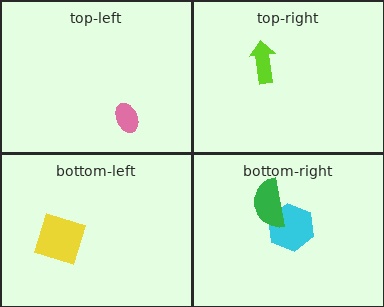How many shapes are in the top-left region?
1.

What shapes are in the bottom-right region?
The cyan hexagon, the green semicircle.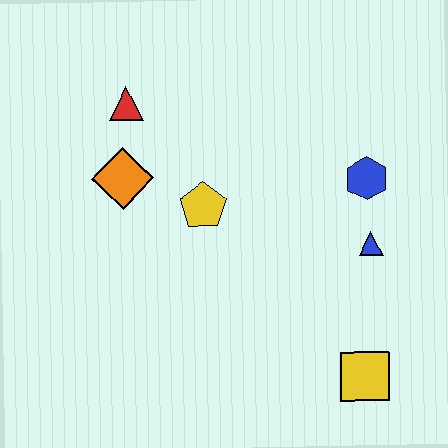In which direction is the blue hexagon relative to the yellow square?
The blue hexagon is above the yellow square.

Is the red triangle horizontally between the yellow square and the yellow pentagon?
No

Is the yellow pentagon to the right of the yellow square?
No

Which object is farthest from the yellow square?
The red triangle is farthest from the yellow square.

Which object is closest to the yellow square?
The blue triangle is closest to the yellow square.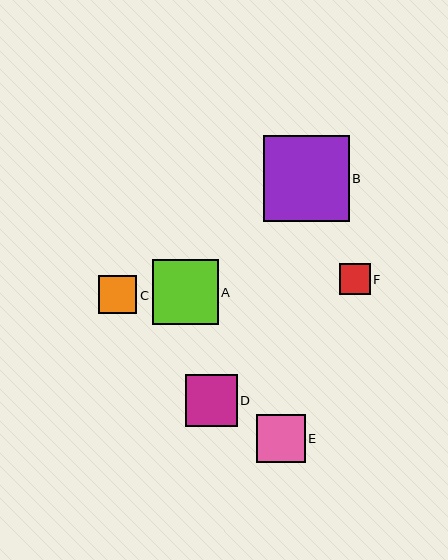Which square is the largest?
Square B is the largest with a size of approximately 85 pixels.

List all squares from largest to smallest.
From largest to smallest: B, A, D, E, C, F.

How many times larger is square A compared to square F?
Square A is approximately 2.1 times the size of square F.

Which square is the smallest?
Square F is the smallest with a size of approximately 31 pixels.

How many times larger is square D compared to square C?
Square D is approximately 1.4 times the size of square C.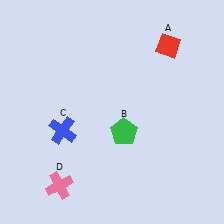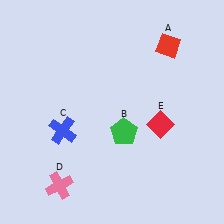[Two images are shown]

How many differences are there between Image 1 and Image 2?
There is 1 difference between the two images.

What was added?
A red diamond (E) was added in Image 2.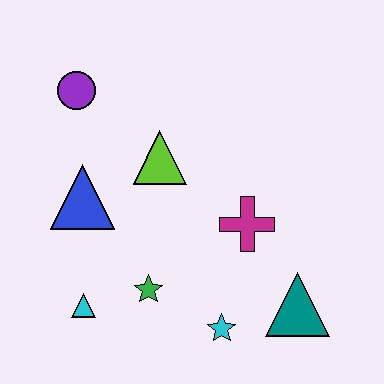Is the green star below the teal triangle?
No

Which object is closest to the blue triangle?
The lime triangle is closest to the blue triangle.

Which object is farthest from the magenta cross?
The purple circle is farthest from the magenta cross.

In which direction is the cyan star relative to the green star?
The cyan star is to the right of the green star.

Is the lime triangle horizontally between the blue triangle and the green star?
No